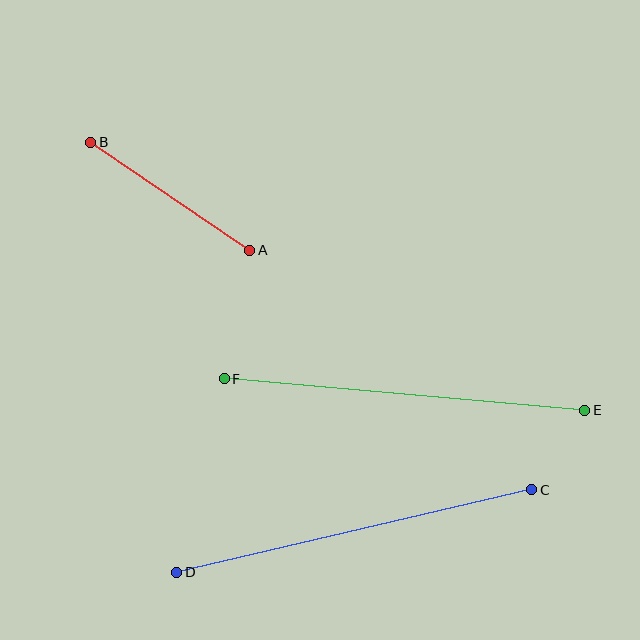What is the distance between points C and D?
The distance is approximately 364 pixels.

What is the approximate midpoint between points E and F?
The midpoint is at approximately (405, 394) pixels.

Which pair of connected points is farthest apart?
Points C and D are farthest apart.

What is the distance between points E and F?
The distance is approximately 362 pixels.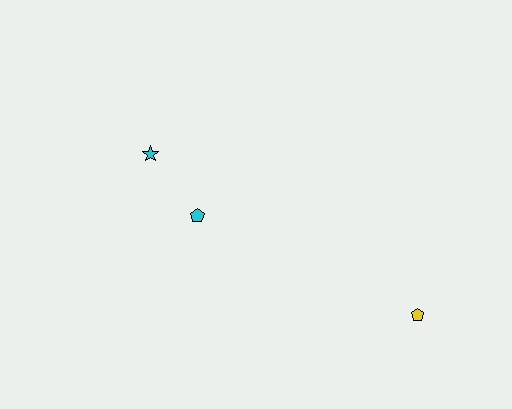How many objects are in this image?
There are 3 objects.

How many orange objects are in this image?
There are no orange objects.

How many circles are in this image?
There are no circles.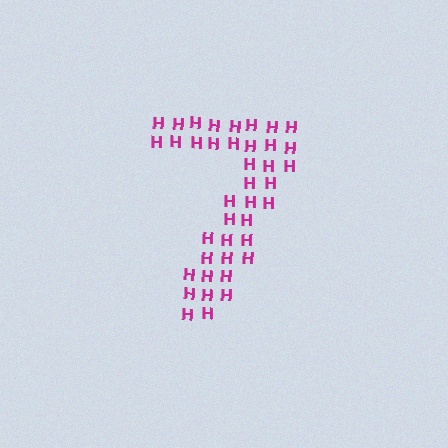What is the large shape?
The large shape is the digit 7.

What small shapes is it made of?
It is made of small letter H's.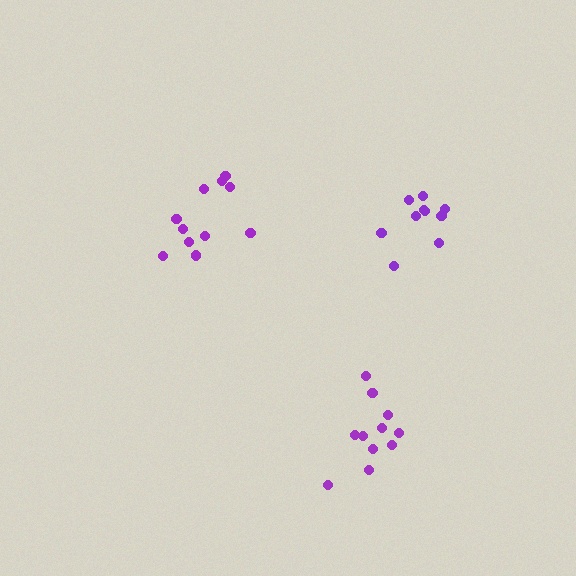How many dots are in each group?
Group 1: 11 dots, Group 2: 10 dots, Group 3: 11 dots (32 total).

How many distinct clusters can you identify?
There are 3 distinct clusters.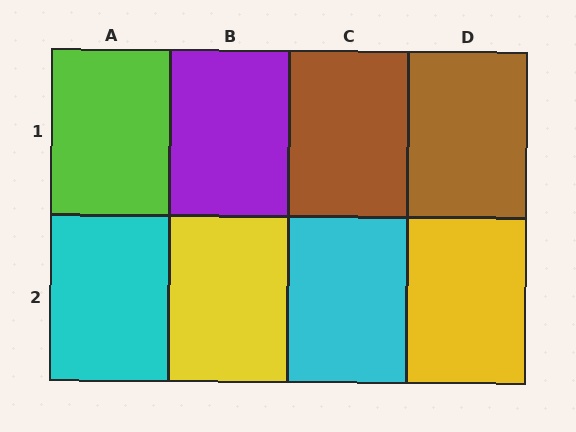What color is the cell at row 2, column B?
Yellow.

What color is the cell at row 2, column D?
Yellow.